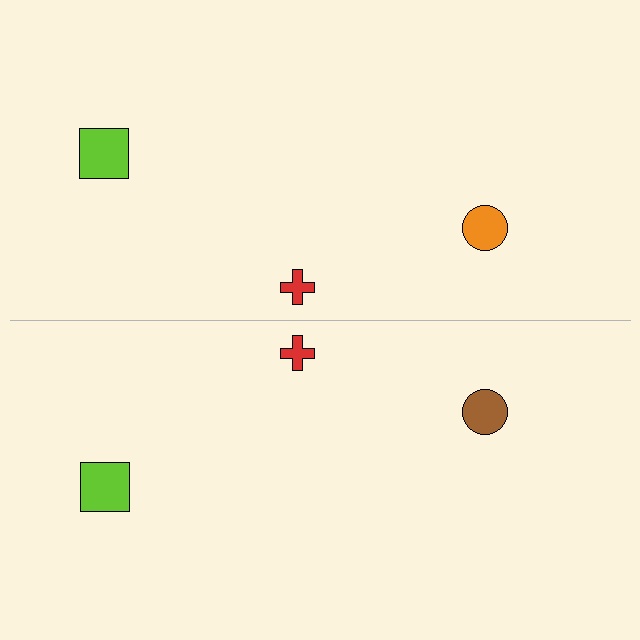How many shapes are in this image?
There are 6 shapes in this image.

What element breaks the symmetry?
The brown circle on the bottom side breaks the symmetry — its mirror counterpart is orange.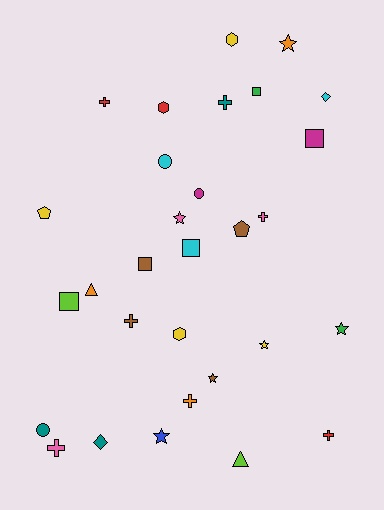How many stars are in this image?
There are 6 stars.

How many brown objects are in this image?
There are 4 brown objects.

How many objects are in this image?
There are 30 objects.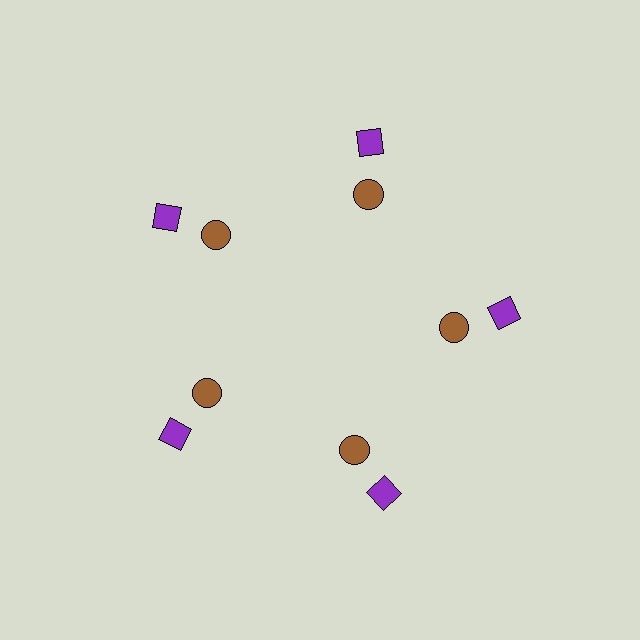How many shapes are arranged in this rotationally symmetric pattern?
There are 10 shapes, arranged in 5 groups of 2.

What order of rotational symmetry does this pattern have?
This pattern has 5-fold rotational symmetry.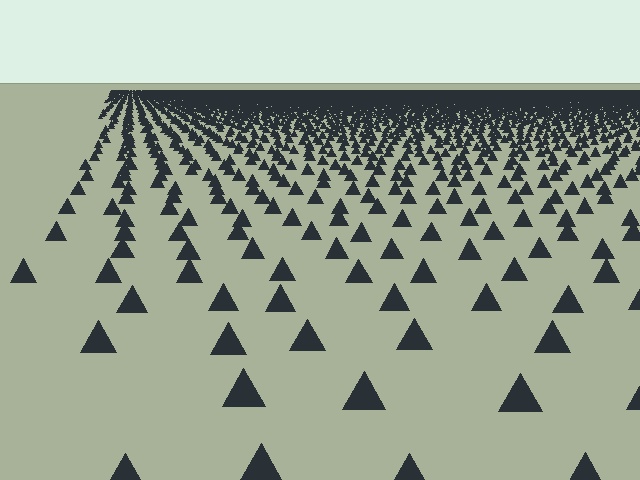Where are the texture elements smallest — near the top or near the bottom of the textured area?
Near the top.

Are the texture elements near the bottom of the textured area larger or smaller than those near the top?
Larger. Near the bottom, elements are closer to the viewer and appear at a bigger on-screen size.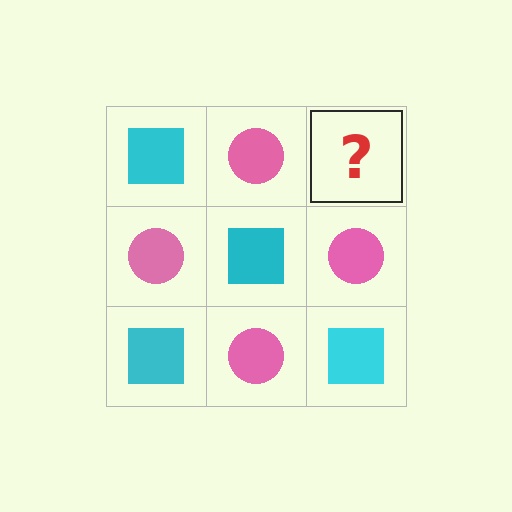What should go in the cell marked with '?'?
The missing cell should contain a cyan square.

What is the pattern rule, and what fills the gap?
The rule is that it alternates cyan square and pink circle in a checkerboard pattern. The gap should be filled with a cyan square.